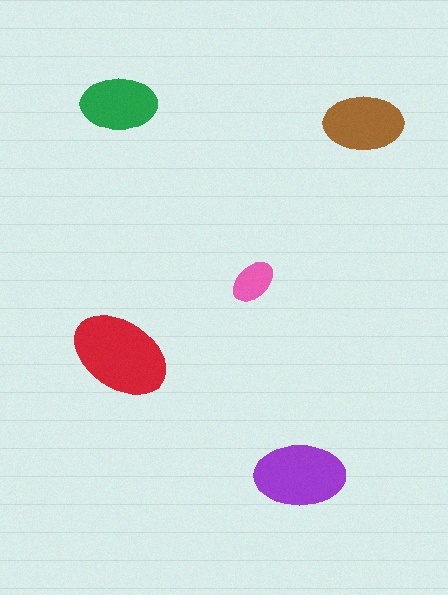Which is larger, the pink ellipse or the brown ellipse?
The brown one.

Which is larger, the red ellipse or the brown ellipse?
The red one.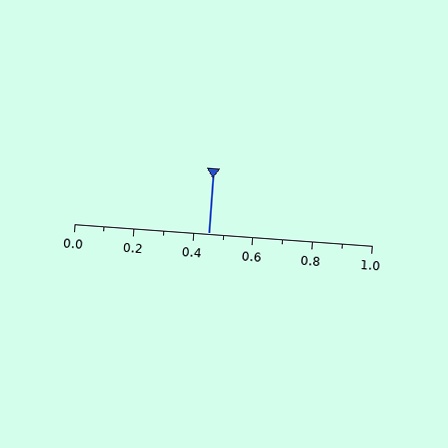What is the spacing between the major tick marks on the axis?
The major ticks are spaced 0.2 apart.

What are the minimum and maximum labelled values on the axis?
The axis runs from 0.0 to 1.0.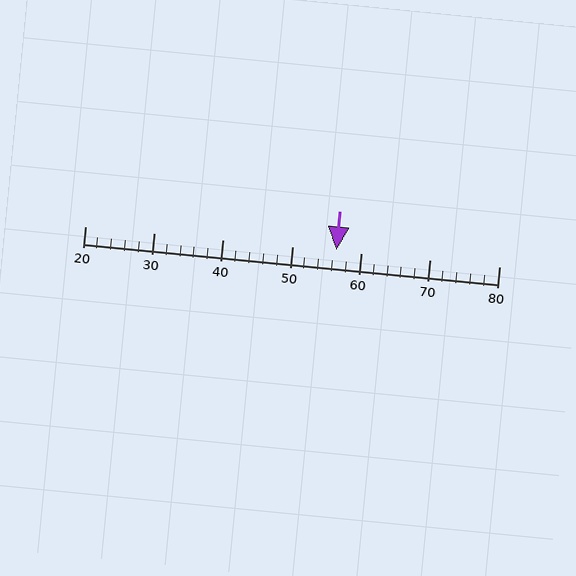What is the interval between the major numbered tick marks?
The major tick marks are spaced 10 units apart.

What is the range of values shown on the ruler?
The ruler shows values from 20 to 80.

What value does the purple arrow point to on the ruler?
The purple arrow points to approximately 56.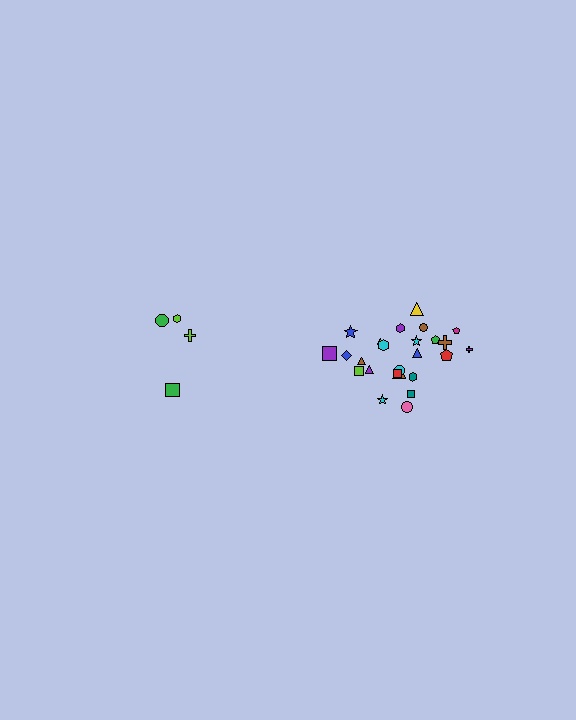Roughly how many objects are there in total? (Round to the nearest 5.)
Roughly 30 objects in total.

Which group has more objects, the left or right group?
The right group.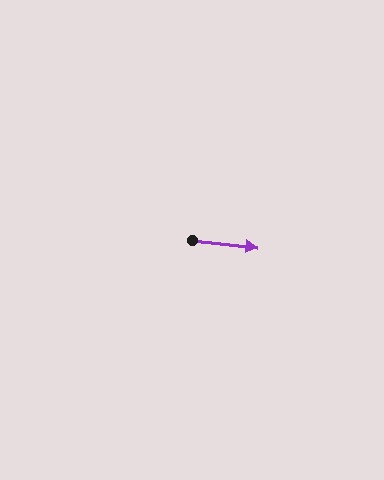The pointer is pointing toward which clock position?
Roughly 3 o'clock.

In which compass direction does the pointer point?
East.